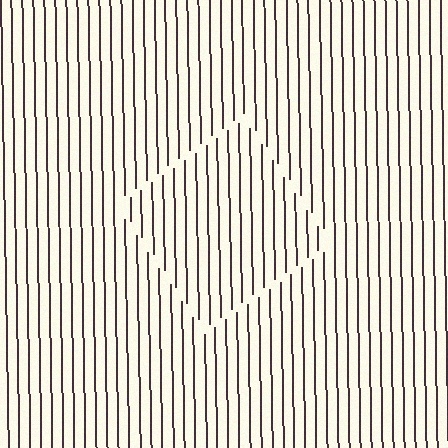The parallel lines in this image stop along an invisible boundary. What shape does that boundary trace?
An illusory square. The interior of the shape contains the same grating, shifted by half a period — the contour is defined by the phase discontinuity where line-ends from the inner and outer gratings abut.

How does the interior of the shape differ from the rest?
The interior of the shape contains the same grating, shifted by half a period — the contour is defined by the phase discontinuity where line-ends from the inner and outer gratings abut.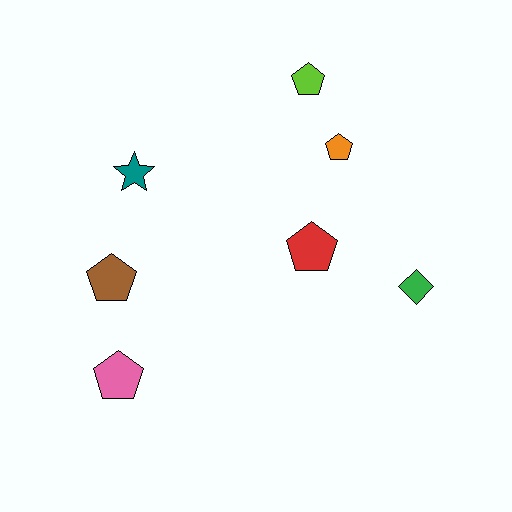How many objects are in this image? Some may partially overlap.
There are 7 objects.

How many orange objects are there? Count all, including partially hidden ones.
There is 1 orange object.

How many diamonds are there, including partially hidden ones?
There is 1 diamond.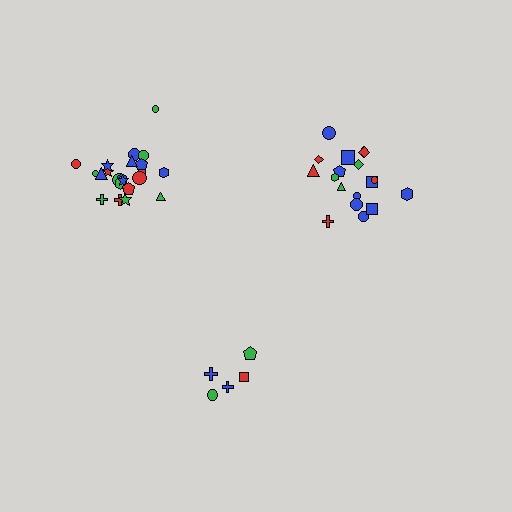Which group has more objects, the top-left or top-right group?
The top-left group.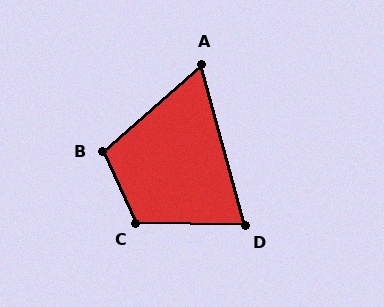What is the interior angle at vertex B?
Approximately 106 degrees (obtuse).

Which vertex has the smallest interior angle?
A, at approximately 64 degrees.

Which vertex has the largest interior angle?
C, at approximately 116 degrees.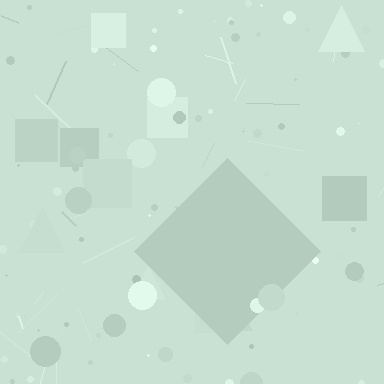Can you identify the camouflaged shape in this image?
The camouflaged shape is a diamond.